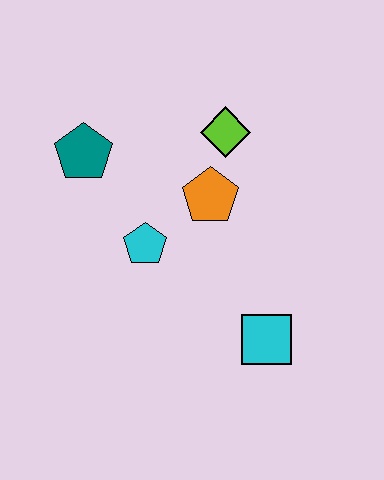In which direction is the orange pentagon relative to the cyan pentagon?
The orange pentagon is to the right of the cyan pentagon.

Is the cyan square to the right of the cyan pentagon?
Yes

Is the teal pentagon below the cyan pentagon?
No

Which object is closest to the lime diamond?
The orange pentagon is closest to the lime diamond.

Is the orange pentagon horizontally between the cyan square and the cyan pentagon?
Yes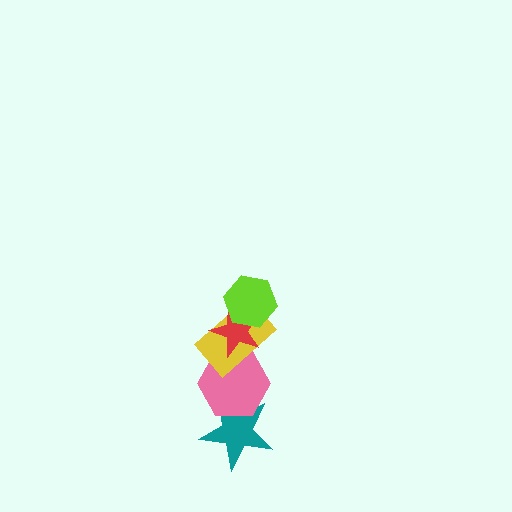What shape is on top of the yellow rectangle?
The red star is on top of the yellow rectangle.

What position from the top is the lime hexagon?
The lime hexagon is 1st from the top.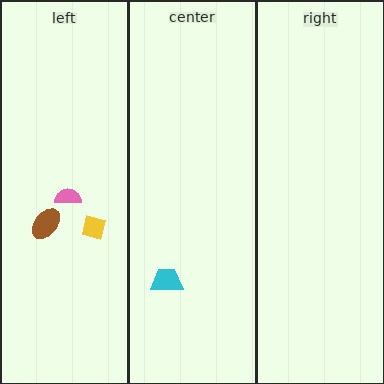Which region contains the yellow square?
The left region.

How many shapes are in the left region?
3.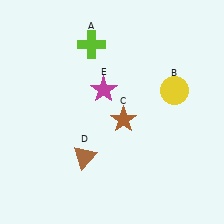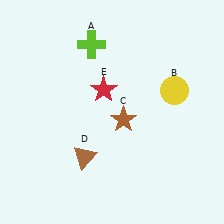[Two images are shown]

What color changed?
The star (E) changed from magenta in Image 1 to red in Image 2.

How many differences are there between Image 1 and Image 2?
There is 1 difference between the two images.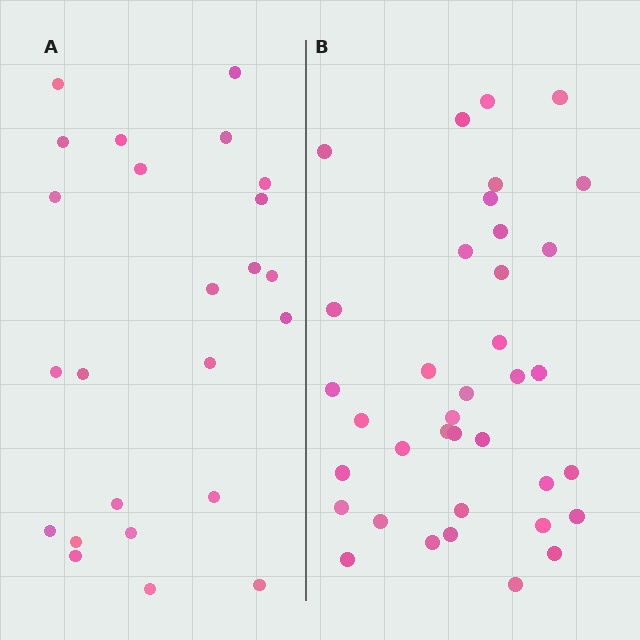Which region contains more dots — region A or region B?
Region B (the right region) has more dots.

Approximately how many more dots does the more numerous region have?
Region B has approximately 15 more dots than region A.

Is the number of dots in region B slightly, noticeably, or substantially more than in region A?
Region B has substantially more. The ratio is roughly 1.5 to 1.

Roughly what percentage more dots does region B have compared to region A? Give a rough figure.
About 55% more.